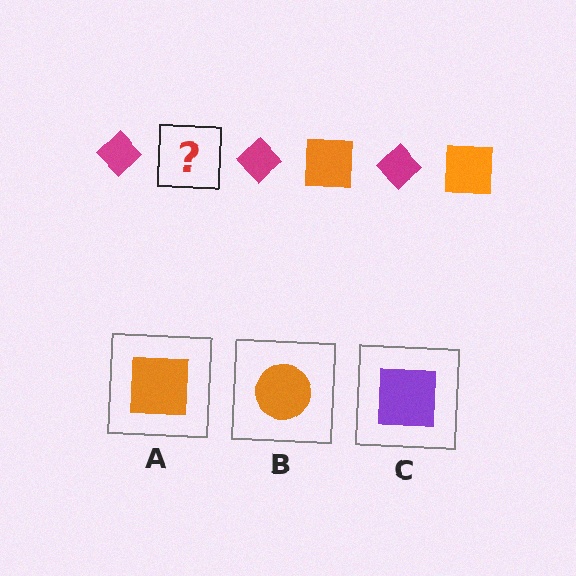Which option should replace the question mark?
Option A.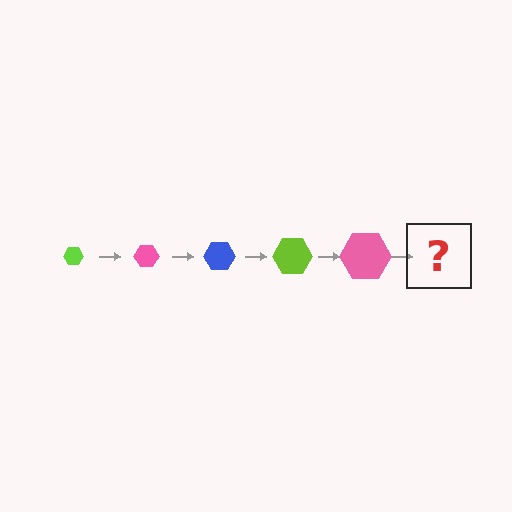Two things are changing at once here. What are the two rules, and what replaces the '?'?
The two rules are that the hexagon grows larger each step and the color cycles through lime, pink, and blue. The '?' should be a blue hexagon, larger than the previous one.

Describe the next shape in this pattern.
It should be a blue hexagon, larger than the previous one.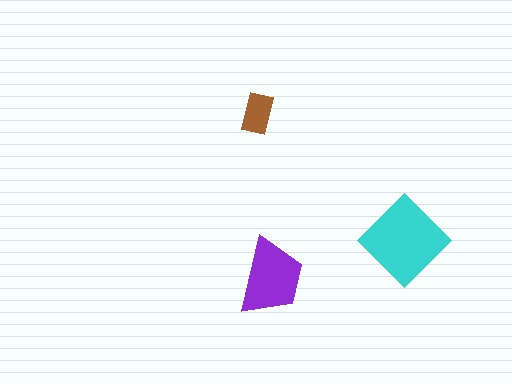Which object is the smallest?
The brown rectangle.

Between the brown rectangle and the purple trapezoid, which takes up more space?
The purple trapezoid.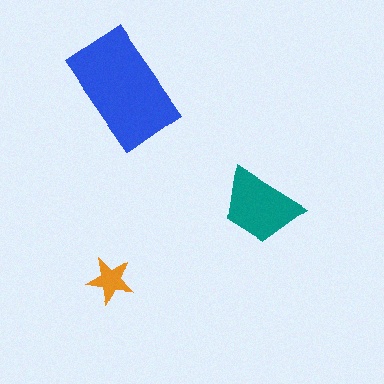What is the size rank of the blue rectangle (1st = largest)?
1st.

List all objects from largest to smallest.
The blue rectangle, the teal trapezoid, the orange star.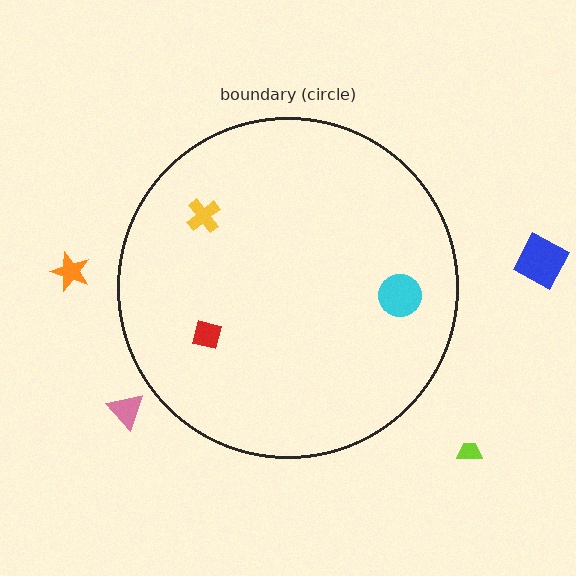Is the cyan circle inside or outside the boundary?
Inside.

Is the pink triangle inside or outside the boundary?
Outside.